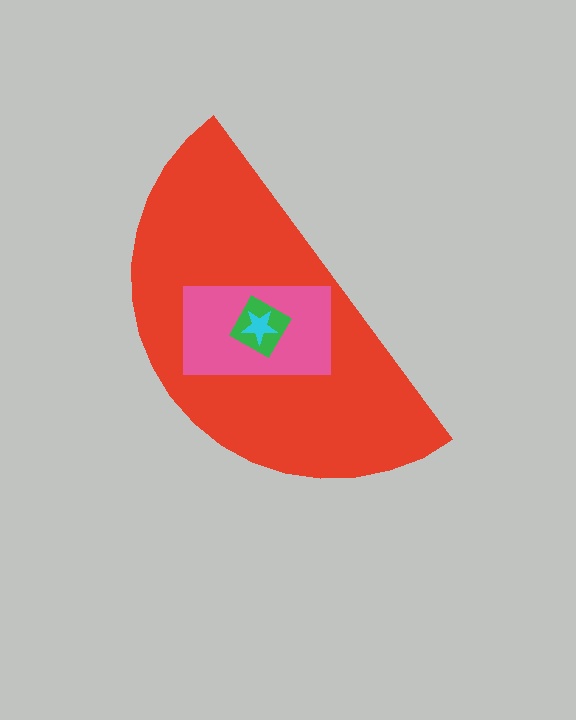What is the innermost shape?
The cyan star.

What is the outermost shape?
The red semicircle.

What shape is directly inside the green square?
The cyan star.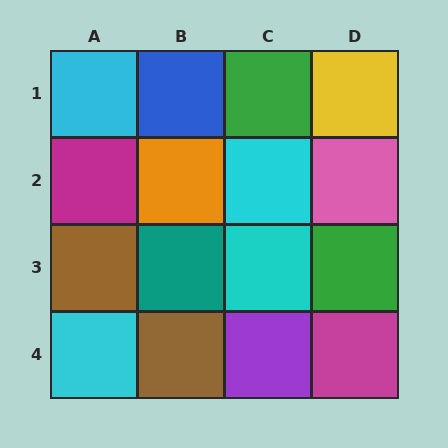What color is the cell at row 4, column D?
Magenta.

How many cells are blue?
1 cell is blue.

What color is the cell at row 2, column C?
Cyan.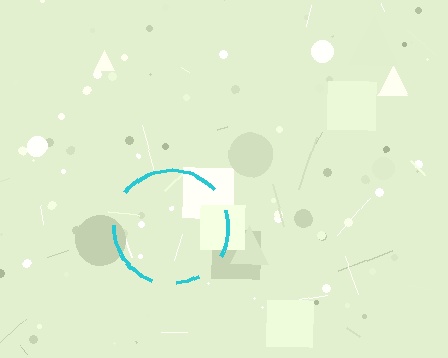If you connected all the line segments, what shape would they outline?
They would outline a circle.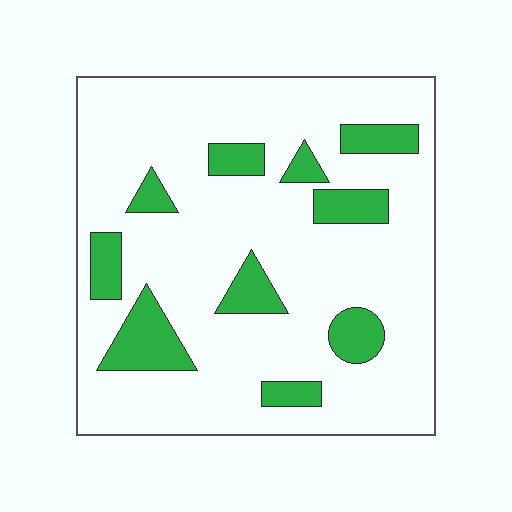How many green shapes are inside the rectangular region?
10.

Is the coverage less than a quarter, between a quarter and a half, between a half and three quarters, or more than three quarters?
Less than a quarter.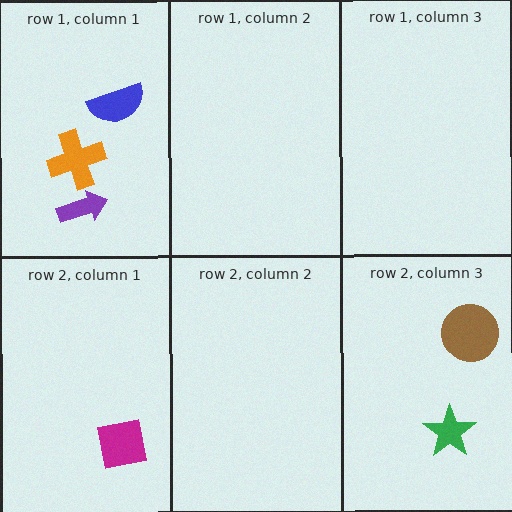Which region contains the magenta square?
The row 2, column 1 region.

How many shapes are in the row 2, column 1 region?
1.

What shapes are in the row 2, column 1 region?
The magenta square.